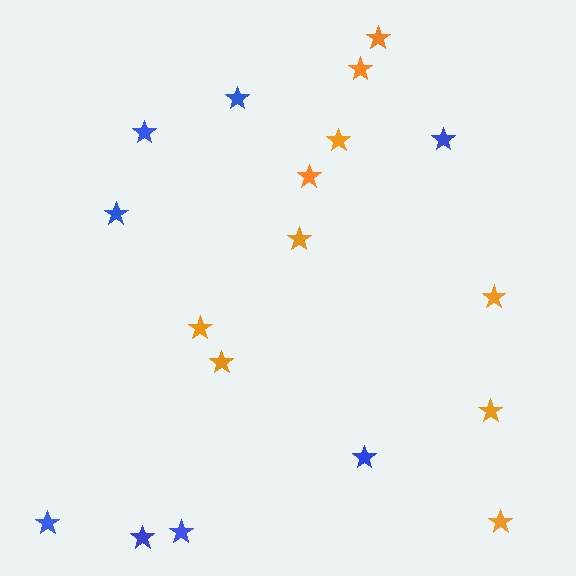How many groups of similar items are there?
There are 2 groups: one group of blue stars (8) and one group of orange stars (10).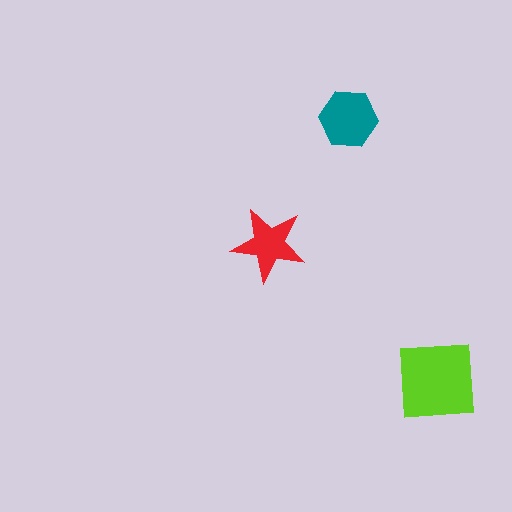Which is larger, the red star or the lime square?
The lime square.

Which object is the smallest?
The red star.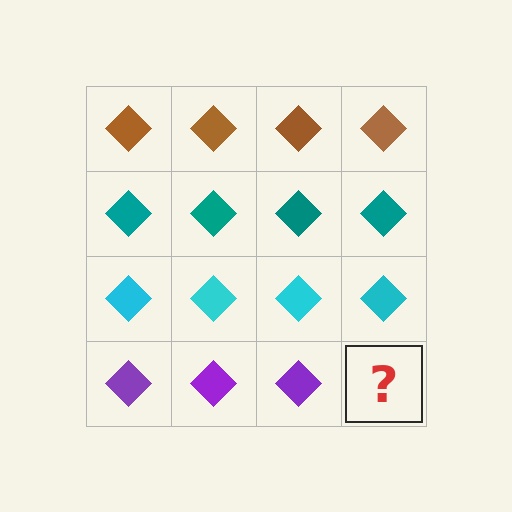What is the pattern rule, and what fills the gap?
The rule is that each row has a consistent color. The gap should be filled with a purple diamond.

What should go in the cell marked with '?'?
The missing cell should contain a purple diamond.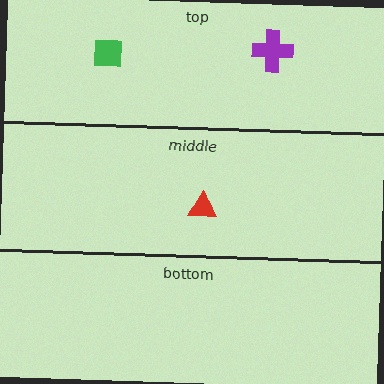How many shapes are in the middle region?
1.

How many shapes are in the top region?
2.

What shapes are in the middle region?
The red triangle.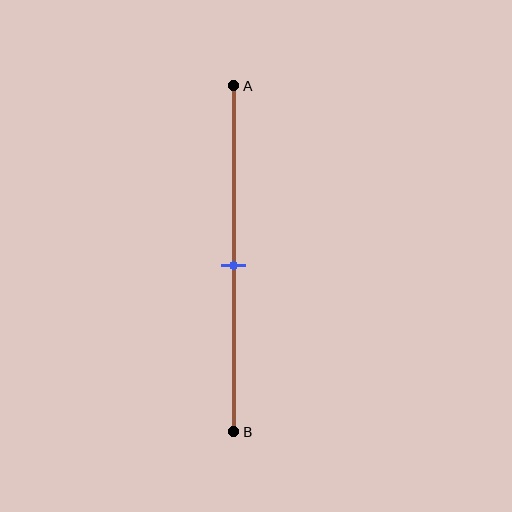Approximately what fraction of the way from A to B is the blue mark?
The blue mark is approximately 50% of the way from A to B.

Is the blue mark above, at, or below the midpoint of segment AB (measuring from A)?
The blue mark is approximately at the midpoint of segment AB.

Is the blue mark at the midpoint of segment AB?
Yes, the mark is approximately at the midpoint.